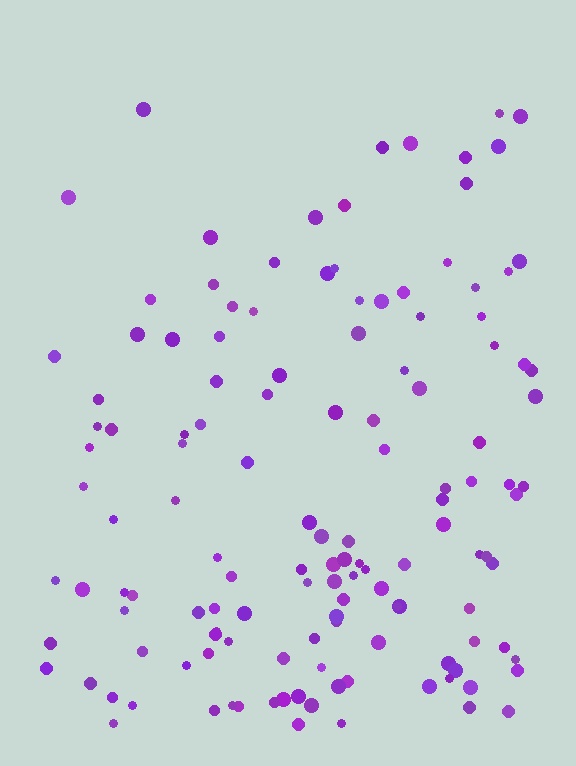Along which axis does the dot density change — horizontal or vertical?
Vertical.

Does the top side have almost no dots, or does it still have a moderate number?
Still a moderate number, just noticeably fewer than the bottom.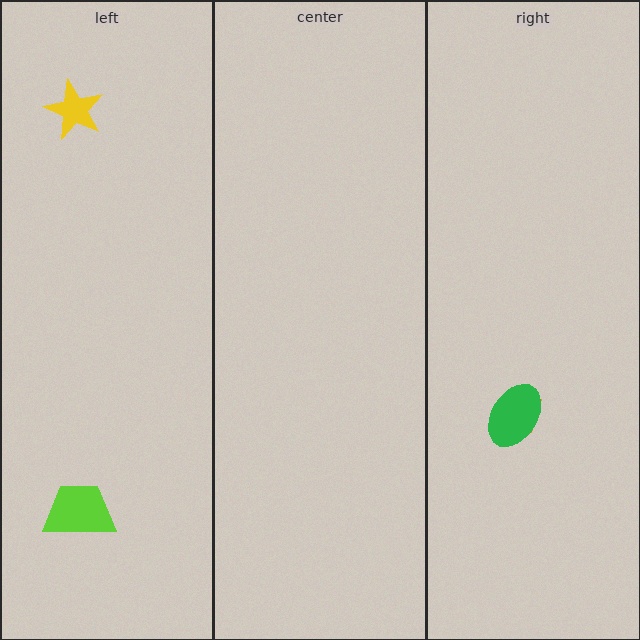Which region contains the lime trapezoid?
The left region.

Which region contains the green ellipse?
The right region.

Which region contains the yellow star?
The left region.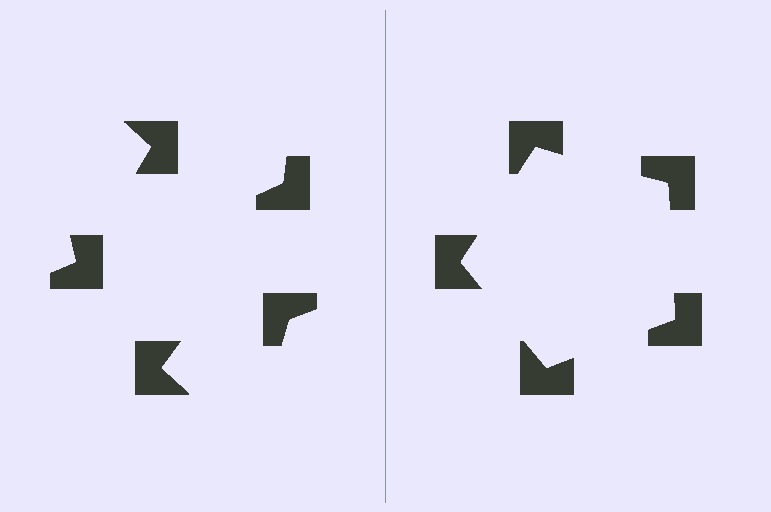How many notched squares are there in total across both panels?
10 — 5 on each side.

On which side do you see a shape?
An illusory pentagon appears on the right side. On the left side the wedge cuts are rotated, so no coherent shape forms.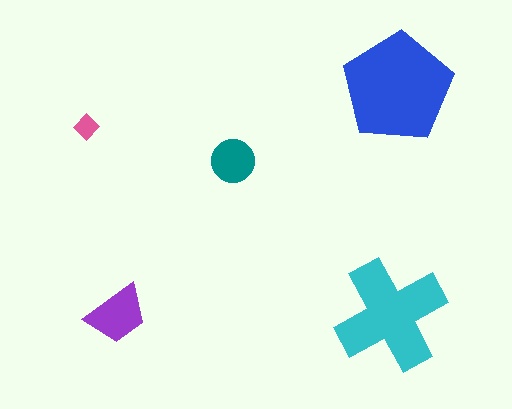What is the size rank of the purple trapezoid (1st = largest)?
3rd.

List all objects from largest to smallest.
The blue pentagon, the cyan cross, the purple trapezoid, the teal circle, the pink diamond.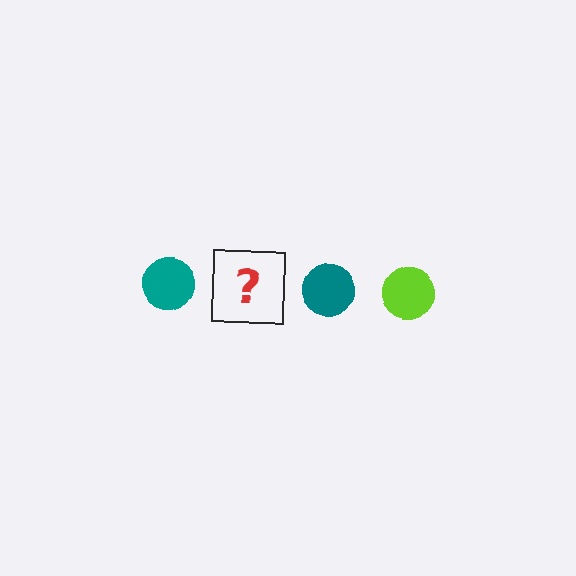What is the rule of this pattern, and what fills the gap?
The rule is that the pattern cycles through teal, lime circles. The gap should be filled with a lime circle.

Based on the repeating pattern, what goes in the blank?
The blank should be a lime circle.